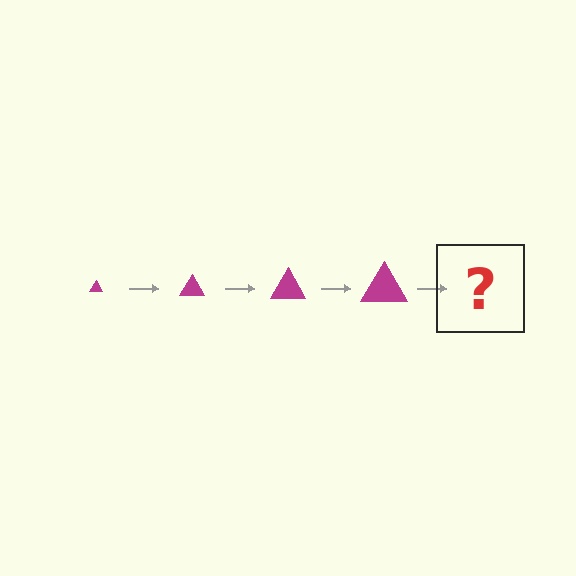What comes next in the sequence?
The next element should be a magenta triangle, larger than the previous one.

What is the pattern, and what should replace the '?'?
The pattern is that the triangle gets progressively larger each step. The '?' should be a magenta triangle, larger than the previous one.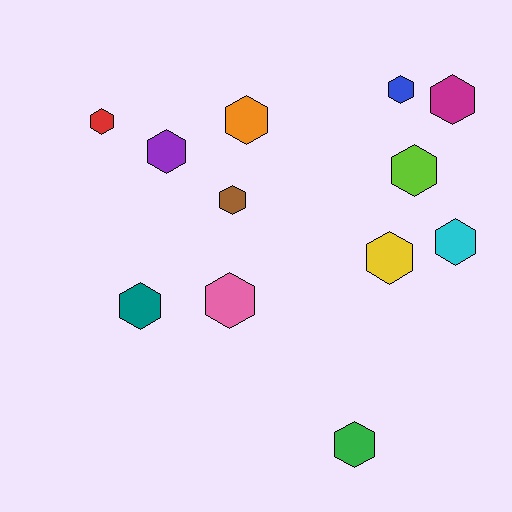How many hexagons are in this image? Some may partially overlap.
There are 12 hexagons.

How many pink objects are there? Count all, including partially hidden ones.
There is 1 pink object.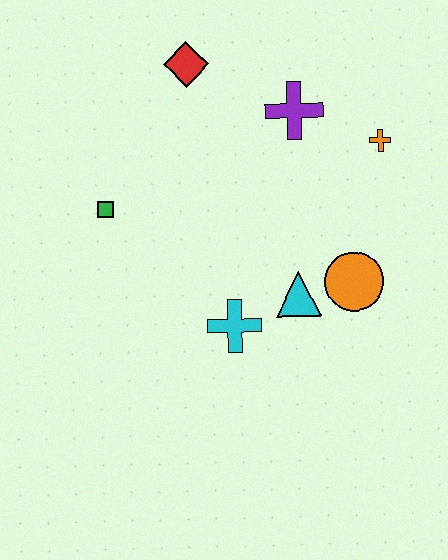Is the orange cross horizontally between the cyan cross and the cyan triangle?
No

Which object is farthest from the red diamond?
The orange circle is farthest from the red diamond.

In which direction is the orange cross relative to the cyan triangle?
The orange cross is above the cyan triangle.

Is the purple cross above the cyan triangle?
Yes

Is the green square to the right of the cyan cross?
No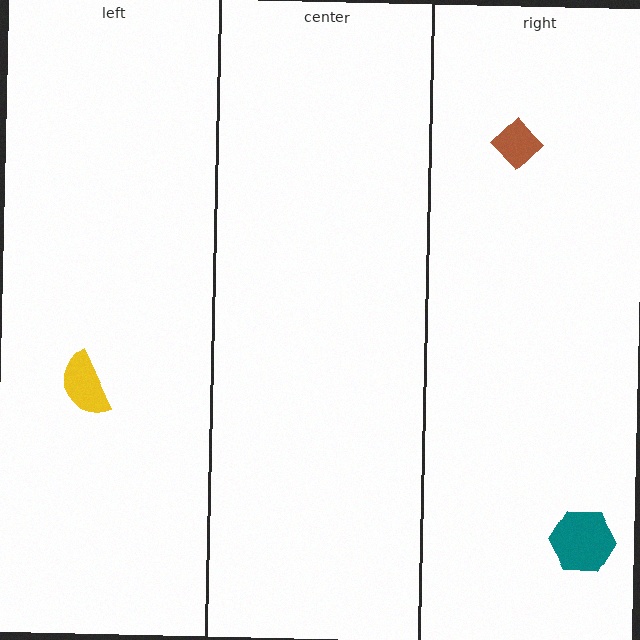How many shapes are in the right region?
2.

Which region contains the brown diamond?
The right region.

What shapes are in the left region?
The yellow semicircle.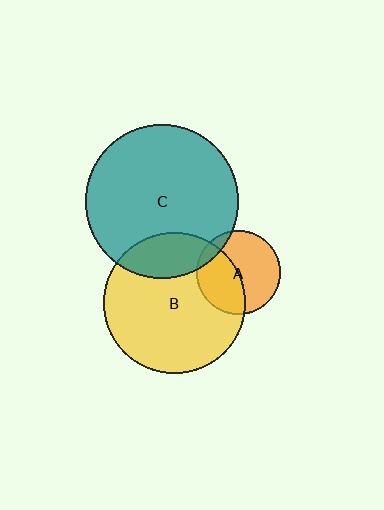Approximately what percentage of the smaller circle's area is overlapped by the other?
Approximately 45%.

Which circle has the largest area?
Circle C (teal).